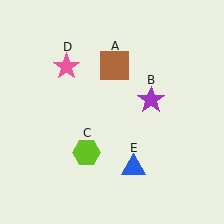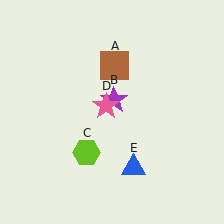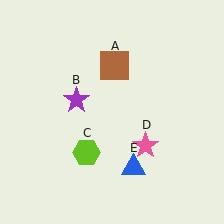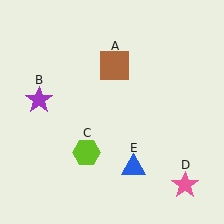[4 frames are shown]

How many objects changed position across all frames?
2 objects changed position: purple star (object B), pink star (object D).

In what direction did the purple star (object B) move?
The purple star (object B) moved left.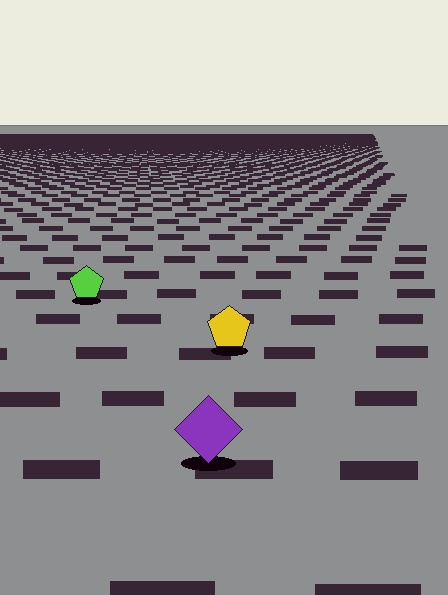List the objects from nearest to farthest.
From nearest to farthest: the purple diamond, the yellow pentagon, the lime pentagon.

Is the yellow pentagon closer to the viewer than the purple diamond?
No. The purple diamond is closer — you can tell from the texture gradient: the ground texture is coarser near it.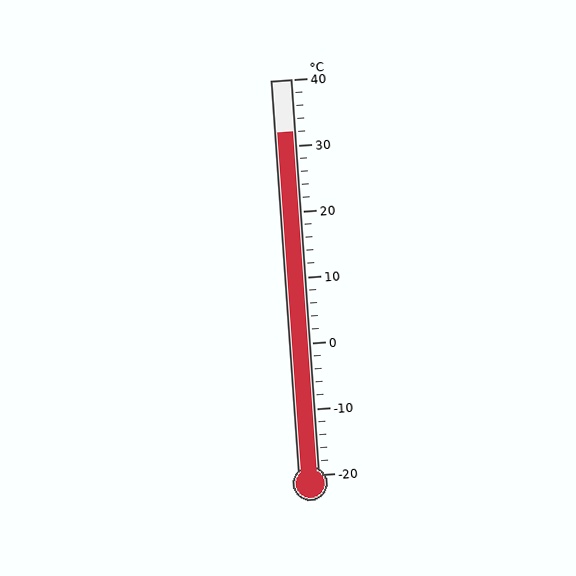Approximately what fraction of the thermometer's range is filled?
The thermometer is filled to approximately 85% of its range.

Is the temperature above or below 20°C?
The temperature is above 20°C.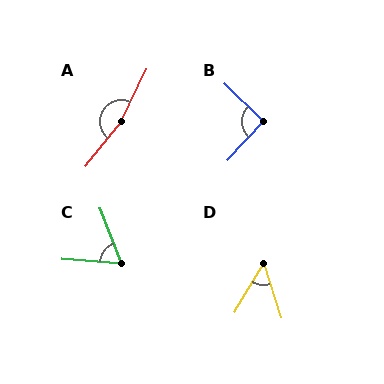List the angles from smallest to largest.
D (48°), C (64°), B (91°), A (167°).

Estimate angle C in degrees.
Approximately 64 degrees.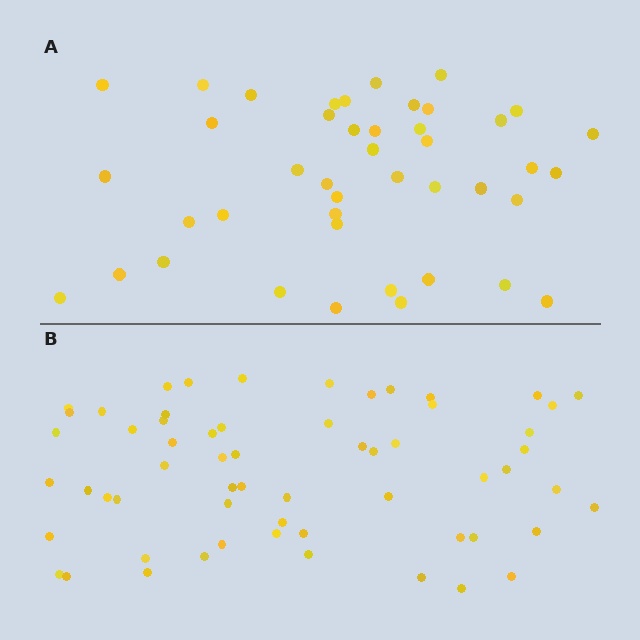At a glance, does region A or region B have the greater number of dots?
Region B (the bottom region) has more dots.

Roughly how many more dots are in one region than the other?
Region B has approximately 15 more dots than region A.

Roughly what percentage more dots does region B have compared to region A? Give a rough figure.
About 40% more.